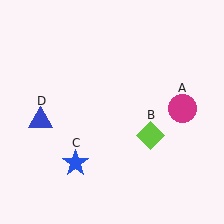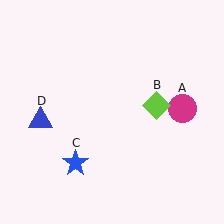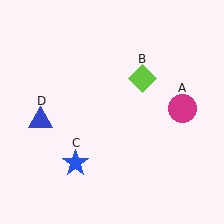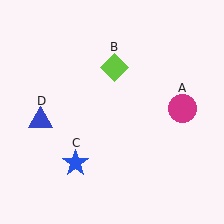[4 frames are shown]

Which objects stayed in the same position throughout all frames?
Magenta circle (object A) and blue star (object C) and blue triangle (object D) remained stationary.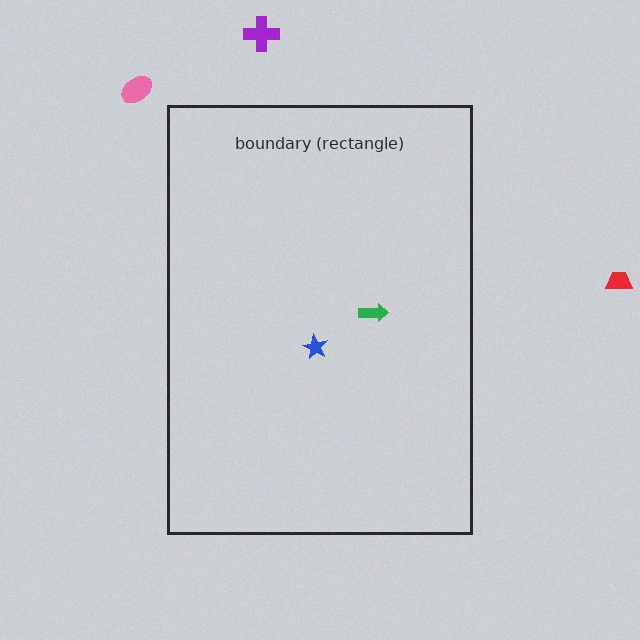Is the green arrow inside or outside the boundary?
Inside.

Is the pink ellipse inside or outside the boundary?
Outside.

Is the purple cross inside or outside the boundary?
Outside.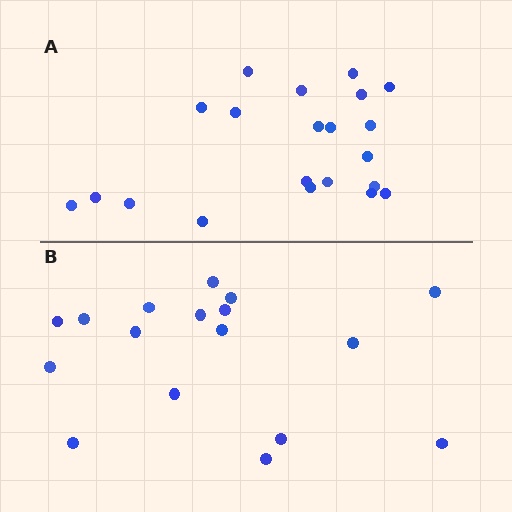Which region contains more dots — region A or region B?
Region A (the top region) has more dots.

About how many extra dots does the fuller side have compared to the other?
Region A has about 4 more dots than region B.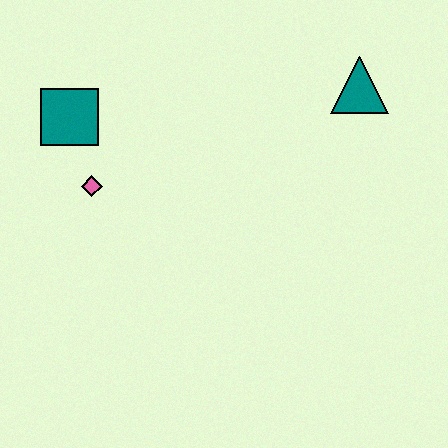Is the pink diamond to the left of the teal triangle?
Yes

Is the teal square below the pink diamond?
No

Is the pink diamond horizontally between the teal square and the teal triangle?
Yes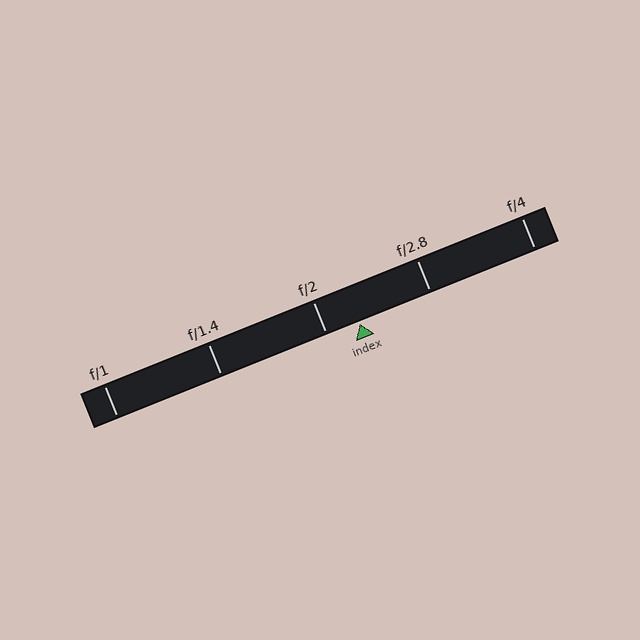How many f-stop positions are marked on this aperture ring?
There are 5 f-stop positions marked.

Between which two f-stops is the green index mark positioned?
The index mark is between f/2 and f/2.8.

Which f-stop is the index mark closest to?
The index mark is closest to f/2.